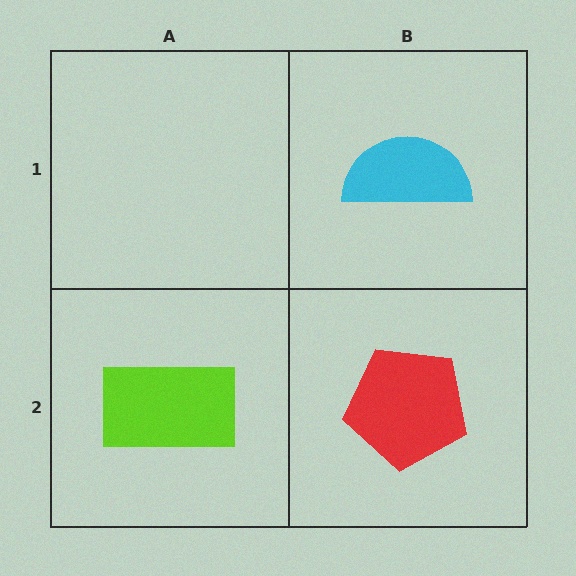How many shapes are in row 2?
2 shapes.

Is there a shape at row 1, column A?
No, that cell is empty.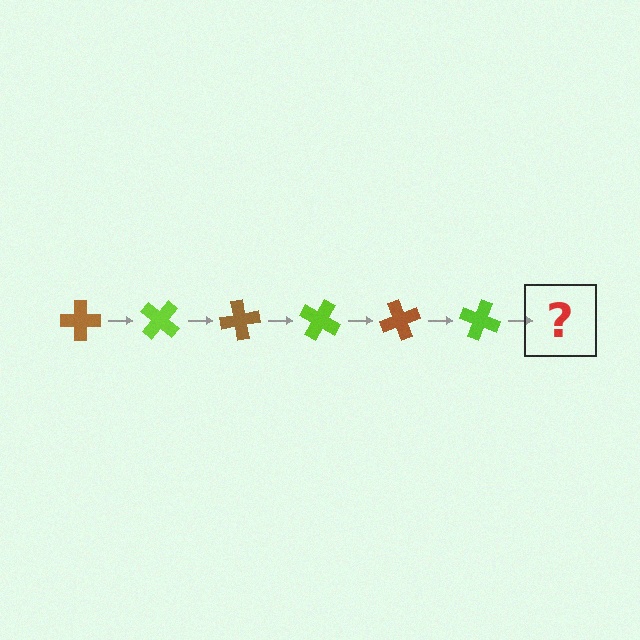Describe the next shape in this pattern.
It should be a brown cross, rotated 240 degrees from the start.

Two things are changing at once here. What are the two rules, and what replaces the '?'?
The two rules are that it rotates 40 degrees each step and the color cycles through brown and lime. The '?' should be a brown cross, rotated 240 degrees from the start.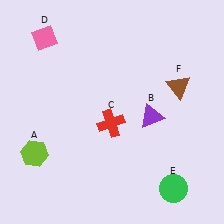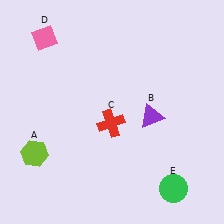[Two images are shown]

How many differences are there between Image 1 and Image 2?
There is 1 difference between the two images.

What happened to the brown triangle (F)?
The brown triangle (F) was removed in Image 2. It was in the top-right area of Image 1.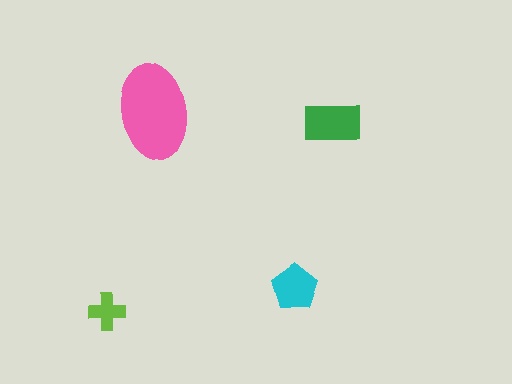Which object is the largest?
The pink ellipse.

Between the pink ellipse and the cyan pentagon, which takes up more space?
The pink ellipse.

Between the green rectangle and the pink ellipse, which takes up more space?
The pink ellipse.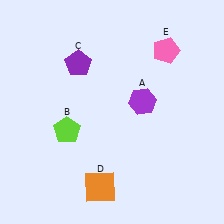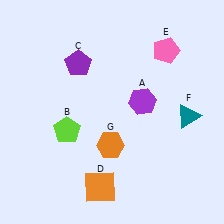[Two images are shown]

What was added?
A teal triangle (F), an orange hexagon (G) were added in Image 2.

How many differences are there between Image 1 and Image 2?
There are 2 differences between the two images.